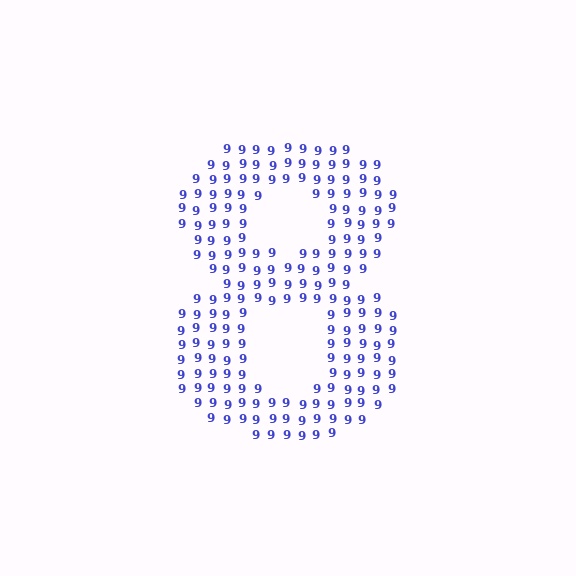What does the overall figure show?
The overall figure shows the digit 8.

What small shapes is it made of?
It is made of small digit 9's.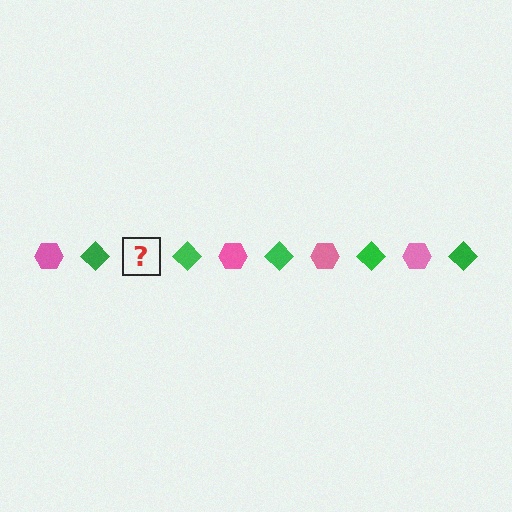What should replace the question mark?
The question mark should be replaced with a pink hexagon.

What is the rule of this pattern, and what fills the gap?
The rule is that the pattern alternates between pink hexagon and green diamond. The gap should be filled with a pink hexagon.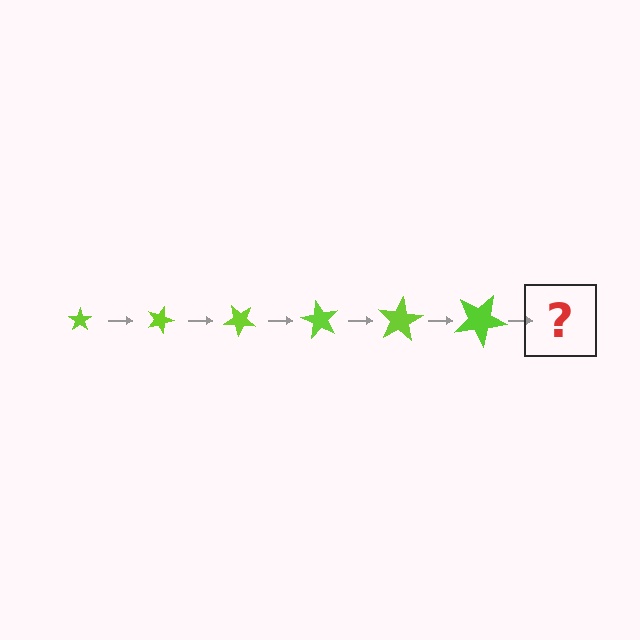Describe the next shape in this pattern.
It should be a star, larger than the previous one and rotated 120 degrees from the start.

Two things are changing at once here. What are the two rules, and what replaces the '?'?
The two rules are that the star grows larger each step and it rotates 20 degrees each step. The '?' should be a star, larger than the previous one and rotated 120 degrees from the start.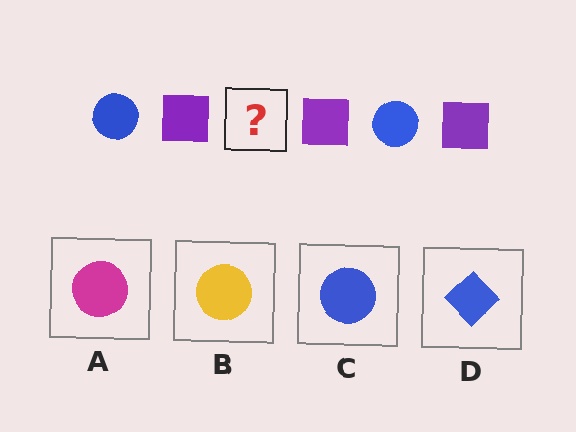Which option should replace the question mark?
Option C.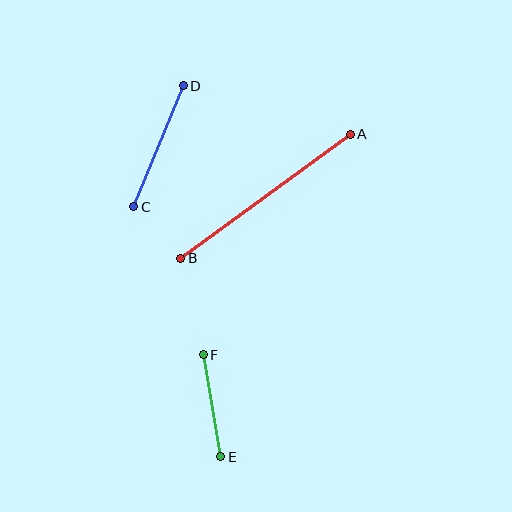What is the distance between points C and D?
The distance is approximately 131 pixels.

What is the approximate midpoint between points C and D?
The midpoint is at approximately (158, 146) pixels.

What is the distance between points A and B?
The distance is approximately 210 pixels.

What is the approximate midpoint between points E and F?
The midpoint is at approximately (212, 406) pixels.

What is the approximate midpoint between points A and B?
The midpoint is at approximately (266, 196) pixels.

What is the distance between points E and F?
The distance is approximately 103 pixels.